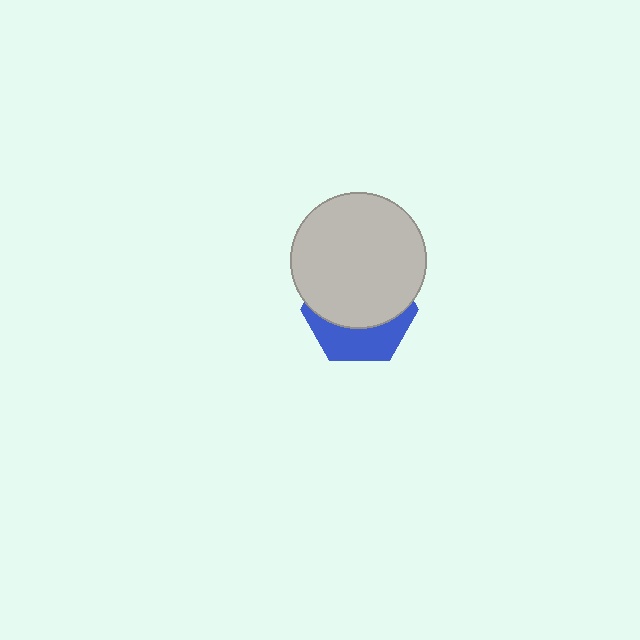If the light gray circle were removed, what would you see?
You would see the complete blue hexagon.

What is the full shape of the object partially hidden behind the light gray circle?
The partially hidden object is a blue hexagon.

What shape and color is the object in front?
The object in front is a light gray circle.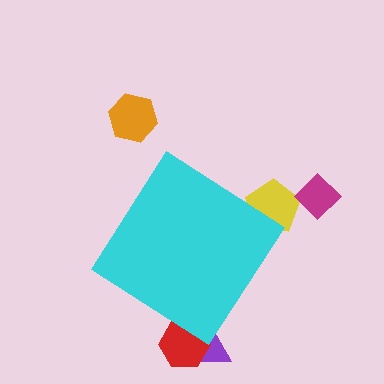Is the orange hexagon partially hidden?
No, the orange hexagon is fully visible.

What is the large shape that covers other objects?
A cyan diamond.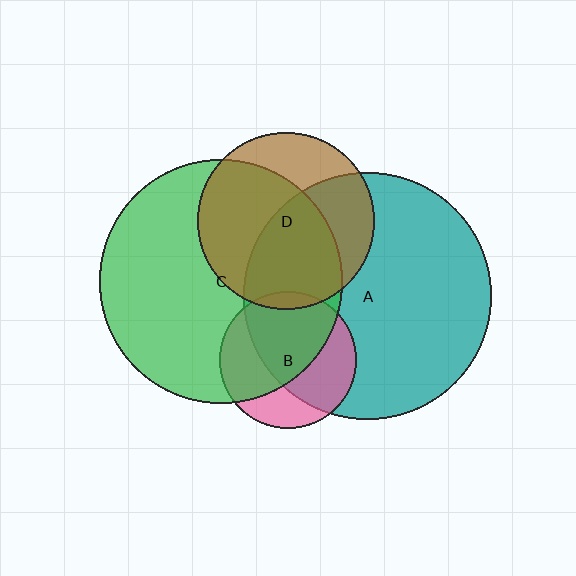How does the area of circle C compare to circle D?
Approximately 1.9 times.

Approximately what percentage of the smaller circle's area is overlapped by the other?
Approximately 50%.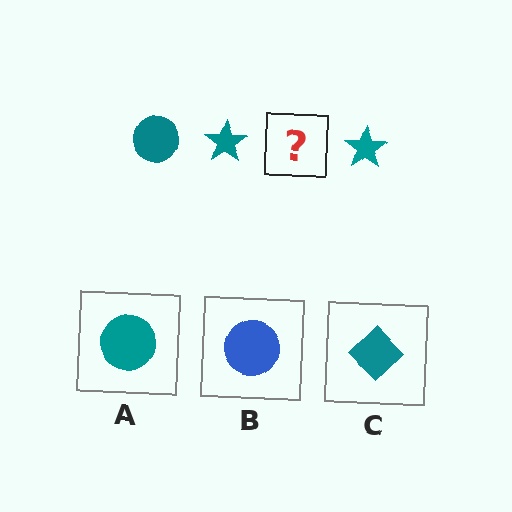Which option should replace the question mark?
Option A.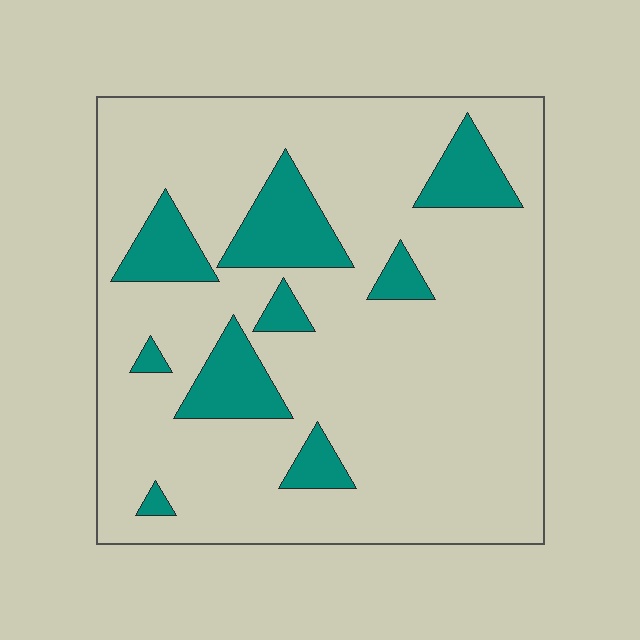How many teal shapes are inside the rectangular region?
9.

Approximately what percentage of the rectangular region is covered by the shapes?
Approximately 15%.